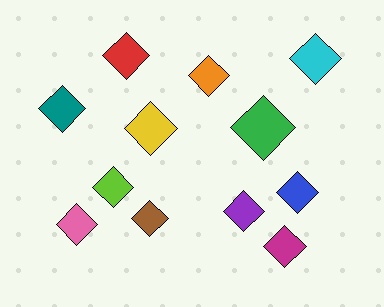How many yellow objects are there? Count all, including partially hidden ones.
There is 1 yellow object.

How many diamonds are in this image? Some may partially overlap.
There are 12 diamonds.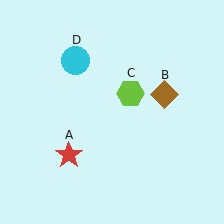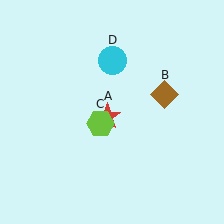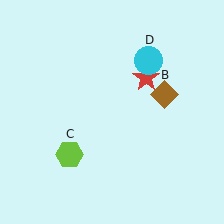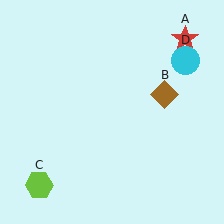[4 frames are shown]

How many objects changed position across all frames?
3 objects changed position: red star (object A), lime hexagon (object C), cyan circle (object D).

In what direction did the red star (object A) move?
The red star (object A) moved up and to the right.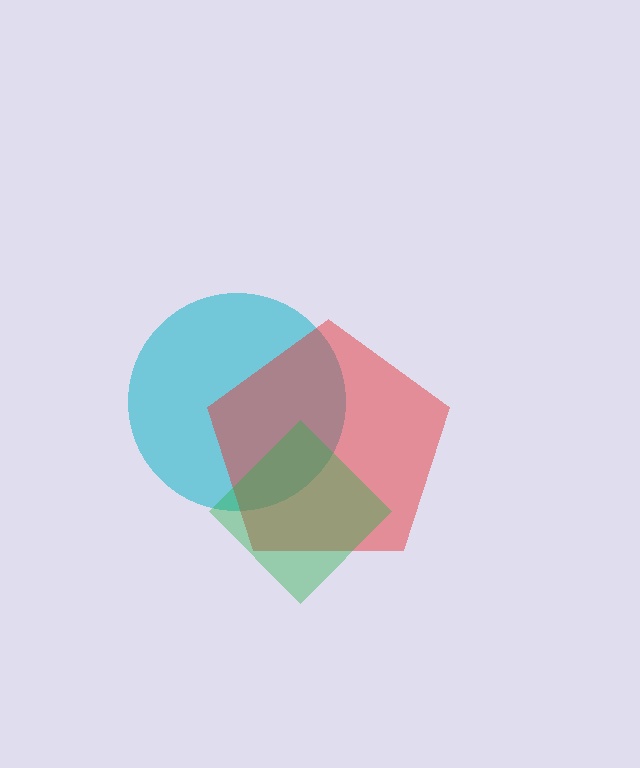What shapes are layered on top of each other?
The layered shapes are: a cyan circle, a red pentagon, a green diamond.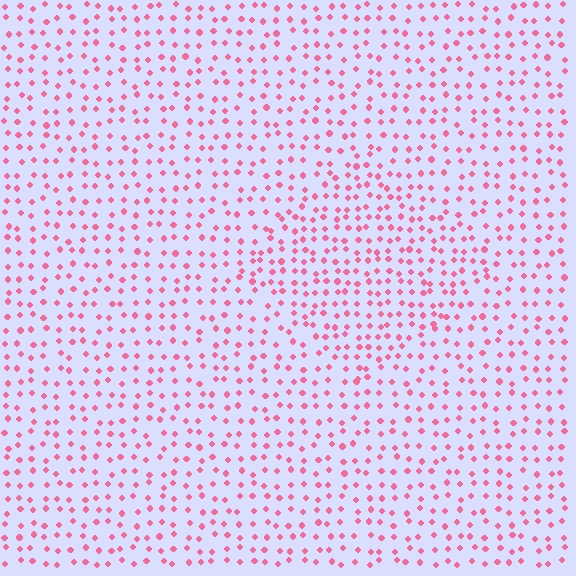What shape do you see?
I see a diamond.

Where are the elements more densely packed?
The elements are more densely packed inside the diamond boundary.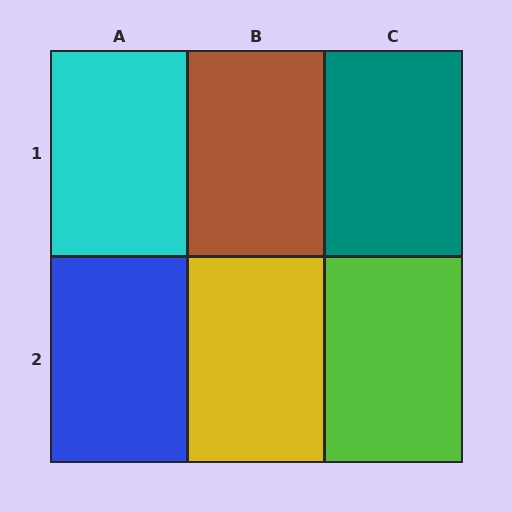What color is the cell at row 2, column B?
Yellow.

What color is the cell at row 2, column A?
Blue.